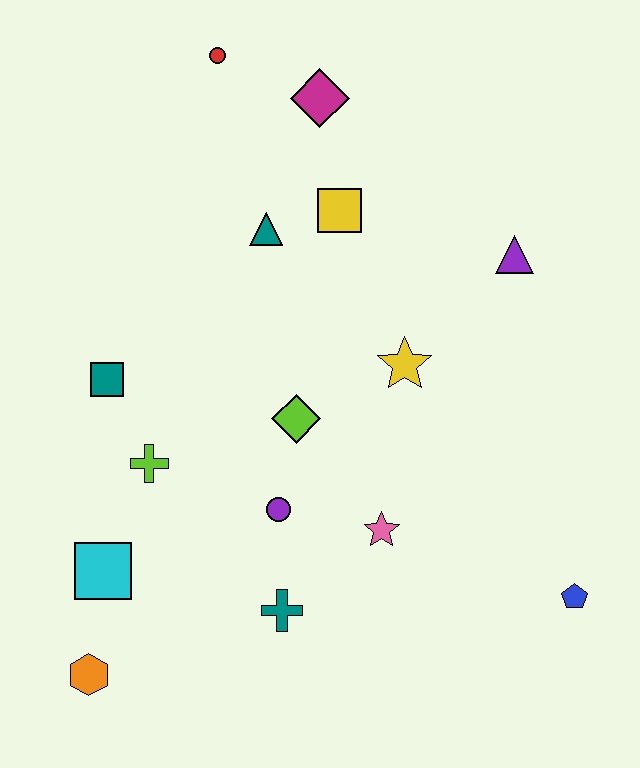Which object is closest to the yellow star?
The lime diamond is closest to the yellow star.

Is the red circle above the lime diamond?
Yes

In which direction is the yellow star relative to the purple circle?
The yellow star is above the purple circle.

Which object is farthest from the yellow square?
The orange hexagon is farthest from the yellow square.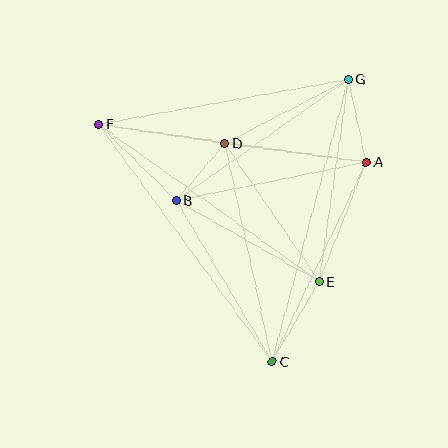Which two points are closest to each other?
Points B and D are closest to each other.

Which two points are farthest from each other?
Points C and F are farthest from each other.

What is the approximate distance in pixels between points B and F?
The distance between B and F is approximately 109 pixels.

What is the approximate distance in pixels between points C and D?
The distance between C and D is approximately 223 pixels.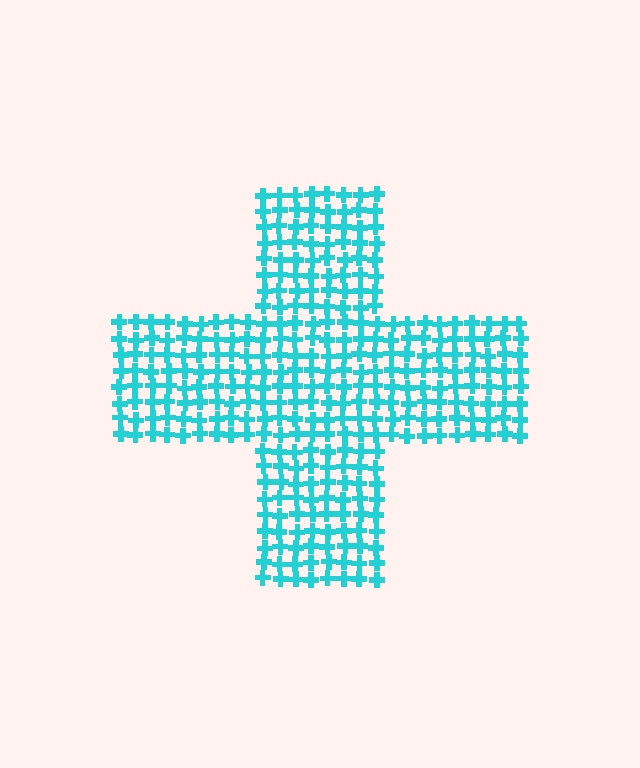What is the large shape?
The large shape is a cross.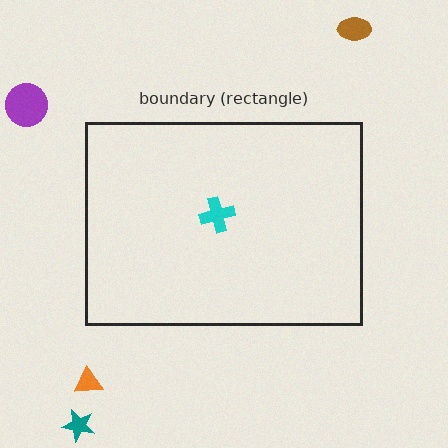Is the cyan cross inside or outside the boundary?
Inside.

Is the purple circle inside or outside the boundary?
Outside.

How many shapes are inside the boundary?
1 inside, 4 outside.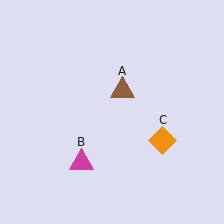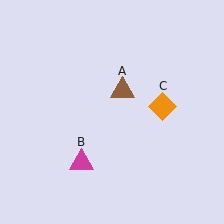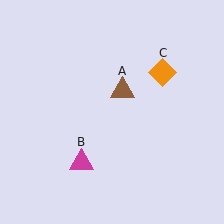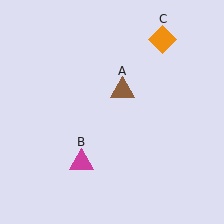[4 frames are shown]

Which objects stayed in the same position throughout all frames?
Brown triangle (object A) and magenta triangle (object B) remained stationary.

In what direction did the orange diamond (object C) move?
The orange diamond (object C) moved up.